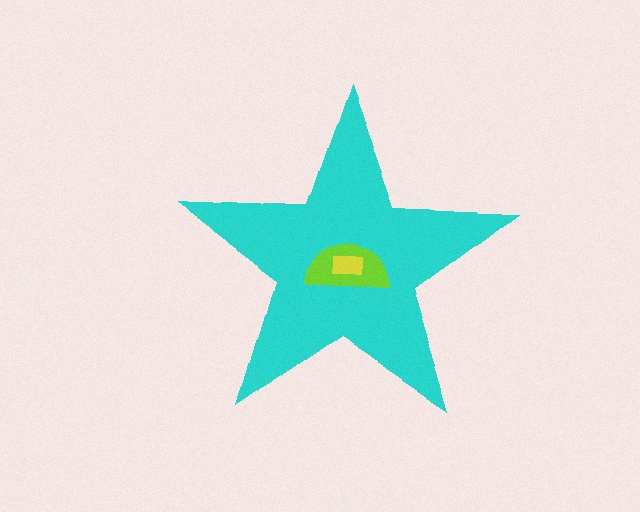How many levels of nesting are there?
3.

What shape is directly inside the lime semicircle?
The yellow rectangle.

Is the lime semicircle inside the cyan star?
Yes.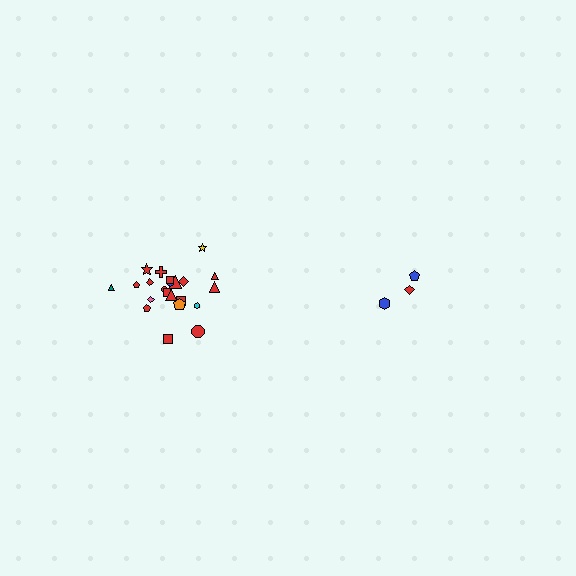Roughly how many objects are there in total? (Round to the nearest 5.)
Roughly 25 objects in total.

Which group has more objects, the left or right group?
The left group.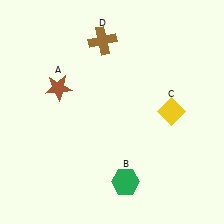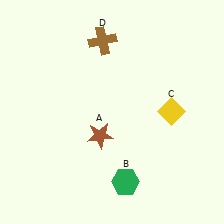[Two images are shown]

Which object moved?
The brown star (A) moved down.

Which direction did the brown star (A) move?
The brown star (A) moved down.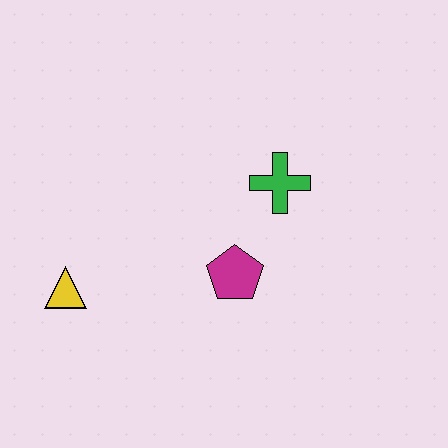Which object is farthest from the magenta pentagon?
The yellow triangle is farthest from the magenta pentagon.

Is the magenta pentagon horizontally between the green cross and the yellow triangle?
Yes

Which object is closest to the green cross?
The magenta pentagon is closest to the green cross.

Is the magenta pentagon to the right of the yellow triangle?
Yes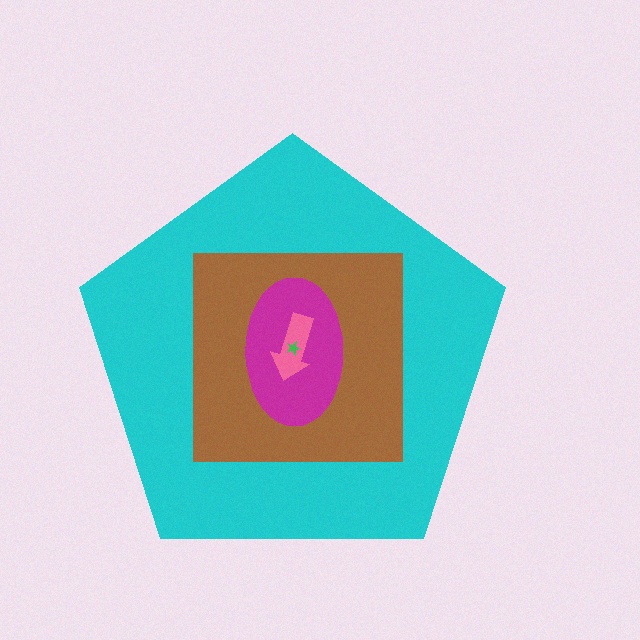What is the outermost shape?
The cyan pentagon.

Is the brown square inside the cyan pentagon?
Yes.